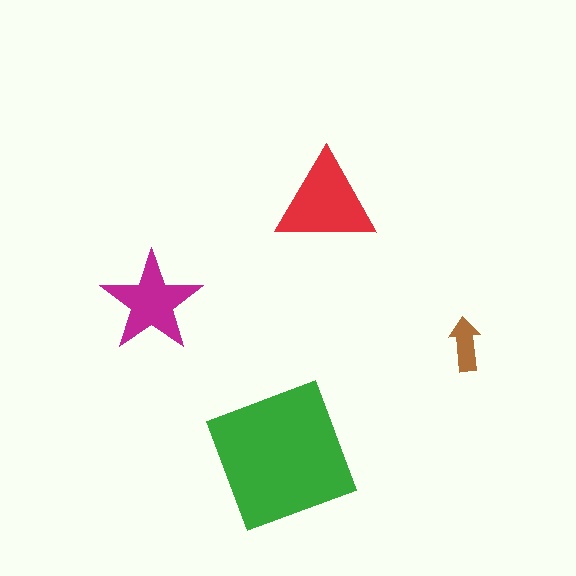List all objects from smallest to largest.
The brown arrow, the magenta star, the red triangle, the green square.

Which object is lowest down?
The green square is bottommost.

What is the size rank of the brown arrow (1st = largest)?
4th.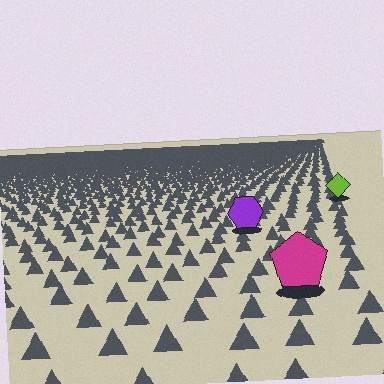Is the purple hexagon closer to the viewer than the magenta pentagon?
No. The magenta pentagon is closer — you can tell from the texture gradient: the ground texture is coarser near it.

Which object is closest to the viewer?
The magenta pentagon is closest. The texture marks near it are larger and more spread out.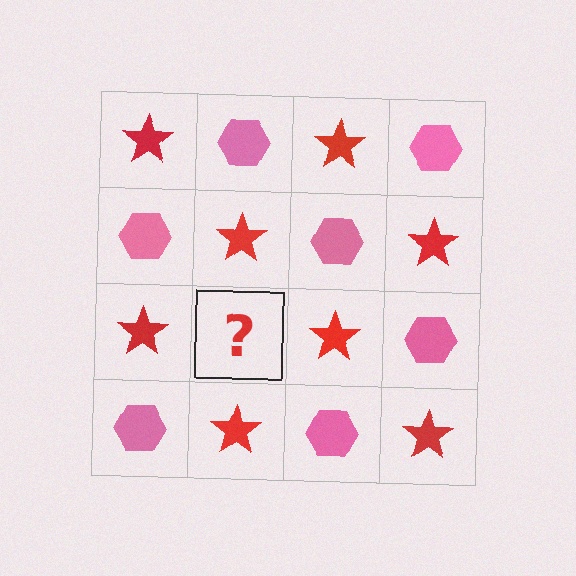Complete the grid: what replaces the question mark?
The question mark should be replaced with a pink hexagon.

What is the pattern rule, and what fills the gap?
The rule is that it alternates red star and pink hexagon in a checkerboard pattern. The gap should be filled with a pink hexagon.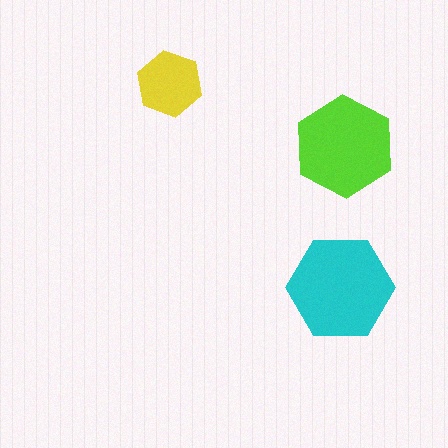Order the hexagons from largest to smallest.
the cyan one, the lime one, the yellow one.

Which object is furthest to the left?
The yellow hexagon is leftmost.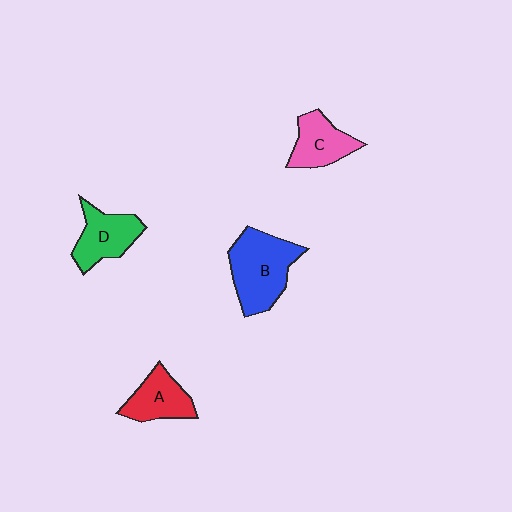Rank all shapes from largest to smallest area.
From largest to smallest: B (blue), D (green), A (red), C (pink).